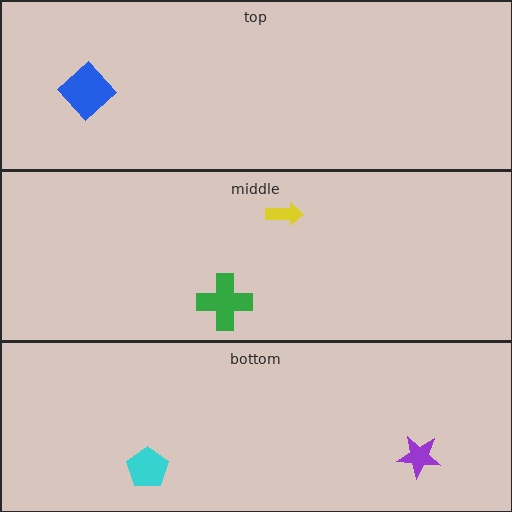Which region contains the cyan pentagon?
The bottom region.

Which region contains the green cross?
The middle region.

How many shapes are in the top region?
1.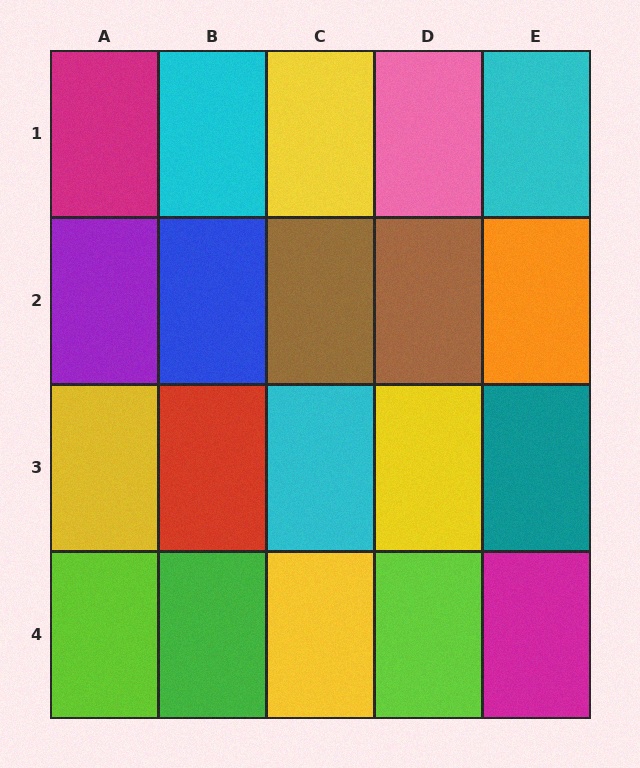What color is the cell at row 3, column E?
Teal.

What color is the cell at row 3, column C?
Cyan.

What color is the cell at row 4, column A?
Lime.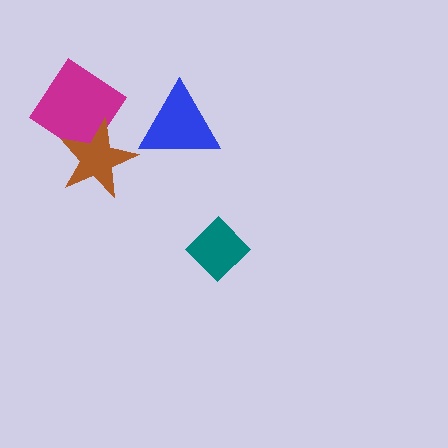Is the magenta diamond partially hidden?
Yes, it is partially covered by another shape.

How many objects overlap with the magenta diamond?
1 object overlaps with the magenta diamond.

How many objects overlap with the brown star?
1 object overlaps with the brown star.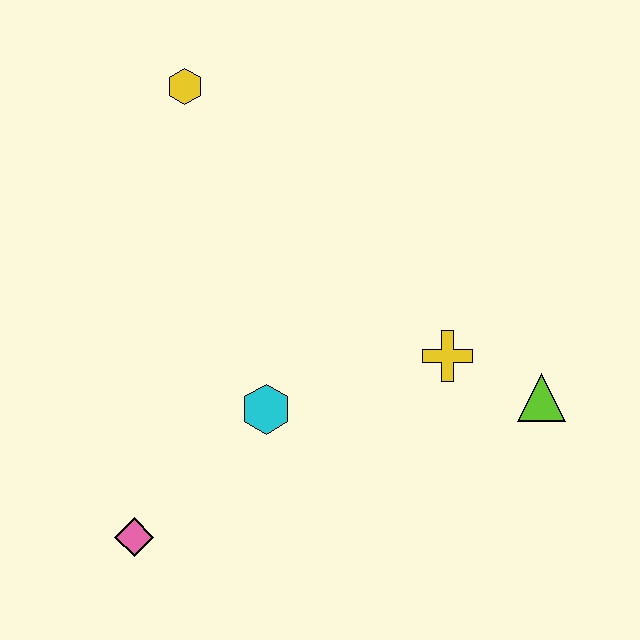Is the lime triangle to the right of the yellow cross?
Yes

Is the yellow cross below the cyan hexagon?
No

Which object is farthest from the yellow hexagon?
The lime triangle is farthest from the yellow hexagon.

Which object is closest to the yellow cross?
The lime triangle is closest to the yellow cross.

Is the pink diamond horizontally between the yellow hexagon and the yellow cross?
No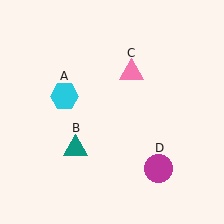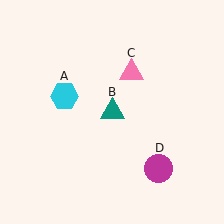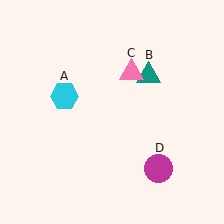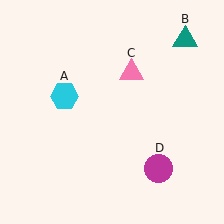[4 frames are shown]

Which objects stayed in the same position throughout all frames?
Cyan hexagon (object A) and pink triangle (object C) and magenta circle (object D) remained stationary.